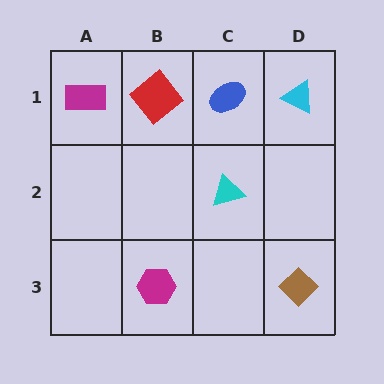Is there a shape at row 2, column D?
No, that cell is empty.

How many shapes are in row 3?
2 shapes.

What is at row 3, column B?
A magenta hexagon.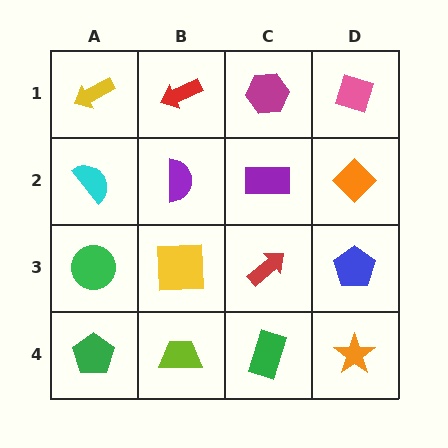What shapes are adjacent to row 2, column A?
A yellow arrow (row 1, column A), a green circle (row 3, column A), a purple semicircle (row 2, column B).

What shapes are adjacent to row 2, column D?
A pink diamond (row 1, column D), a blue pentagon (row 3, column D), a purple rectangle (row 2, column C).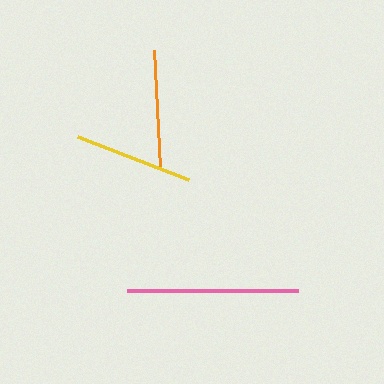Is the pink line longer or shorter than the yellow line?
The pink line is longer than the yellow line.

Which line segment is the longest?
The pink line is the longest at approximately 171 pixels.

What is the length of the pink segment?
The pink segment is approximately 171 pixels long.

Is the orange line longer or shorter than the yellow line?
The yellow line is longer than the orange line.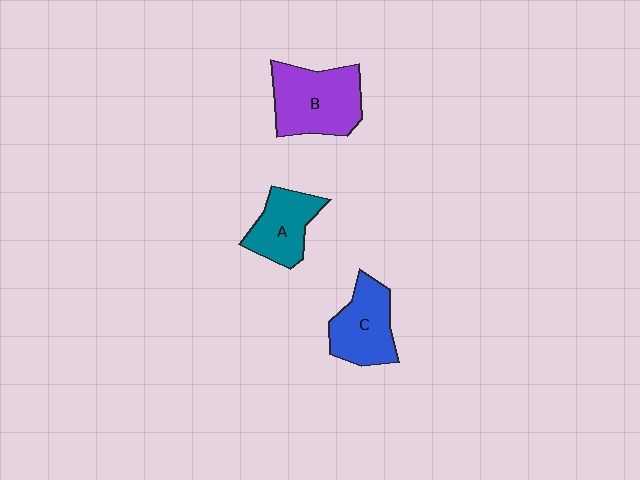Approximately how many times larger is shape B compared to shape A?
Approximately 1.5 times.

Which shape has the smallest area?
Shape A (teal).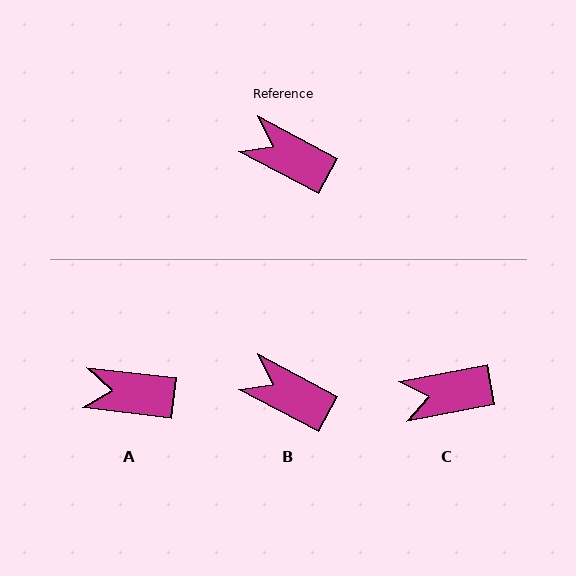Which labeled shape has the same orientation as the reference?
B.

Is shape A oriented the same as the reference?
No, it is off by about 21 degrees.